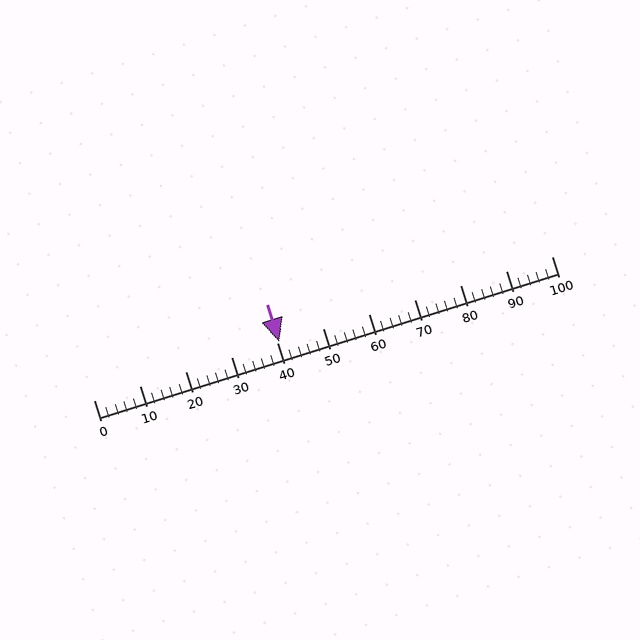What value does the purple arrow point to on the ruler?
The purple arrow points to approximately 41.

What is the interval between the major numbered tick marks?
The major tick marks are spaced 10 units apart.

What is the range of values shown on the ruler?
The ruler shows values from 0 to 100.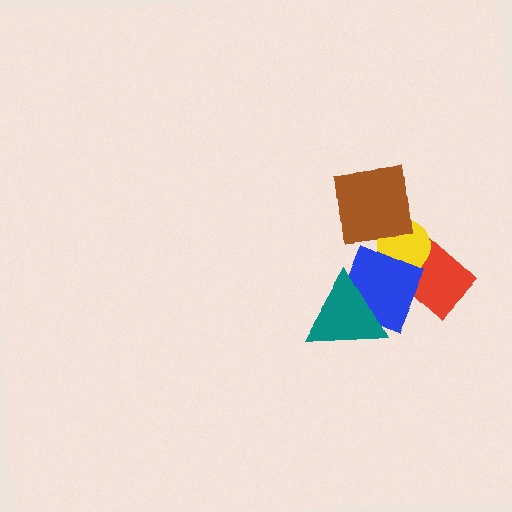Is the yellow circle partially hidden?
Yes, it is partially covered by another shape.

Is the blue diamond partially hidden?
Yes, it is partially covered by another shape.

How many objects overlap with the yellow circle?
3 objects overlap with the yellow circle.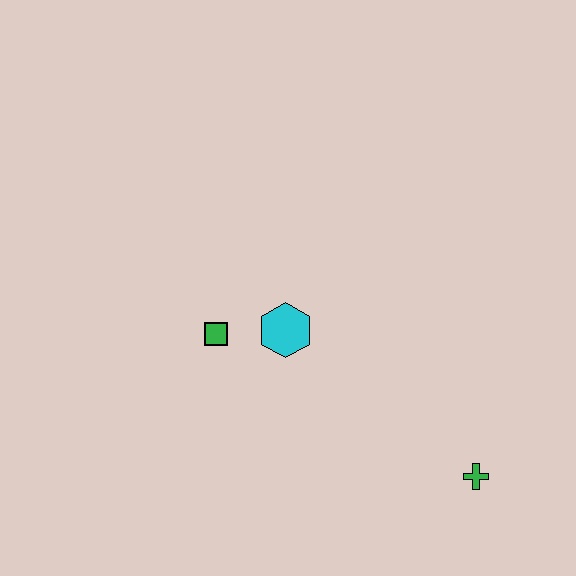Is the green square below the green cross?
No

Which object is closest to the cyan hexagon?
The green square is closest to the cyan hexagon.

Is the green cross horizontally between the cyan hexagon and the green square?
No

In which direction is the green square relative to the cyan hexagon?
The green square is to the left of the cyan hexagon.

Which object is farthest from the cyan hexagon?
The green cross is farthest from the cyan hexagon.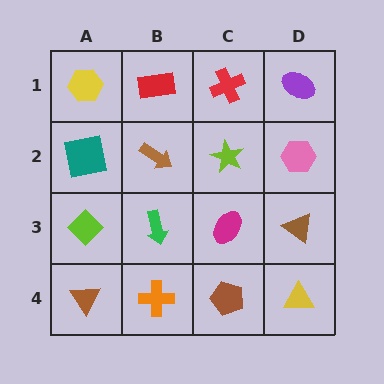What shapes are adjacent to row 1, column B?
A brown arrow (row 2, column B), a yellow hexagon (row 1, column A), a red cross (row 1, column C).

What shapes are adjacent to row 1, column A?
A teal square (row 2, column A), a red rectangle (row 1, column B).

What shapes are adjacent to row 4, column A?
A lime diamond (row 3, column A), an orange cross (row 4, column B).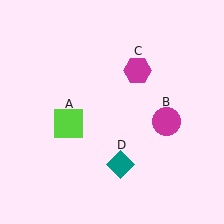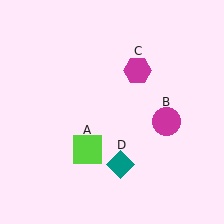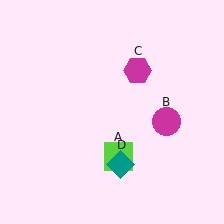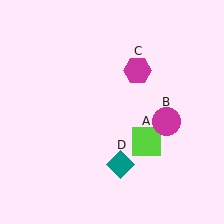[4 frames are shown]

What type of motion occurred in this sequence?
The lime square (object A) rotated counterclockwise around the center of the scene.